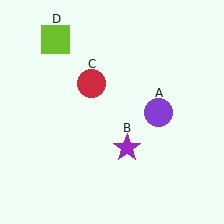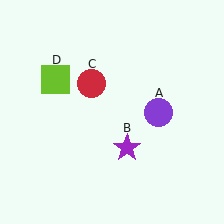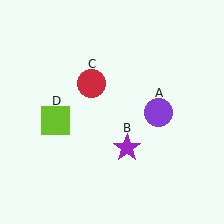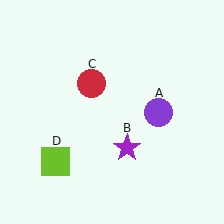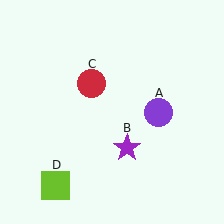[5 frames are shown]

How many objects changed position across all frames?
1 object changed position: lime square (object D).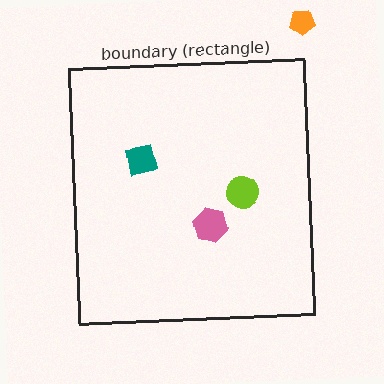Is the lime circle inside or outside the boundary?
Inside.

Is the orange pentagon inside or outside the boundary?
Outside.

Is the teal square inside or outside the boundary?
Inside.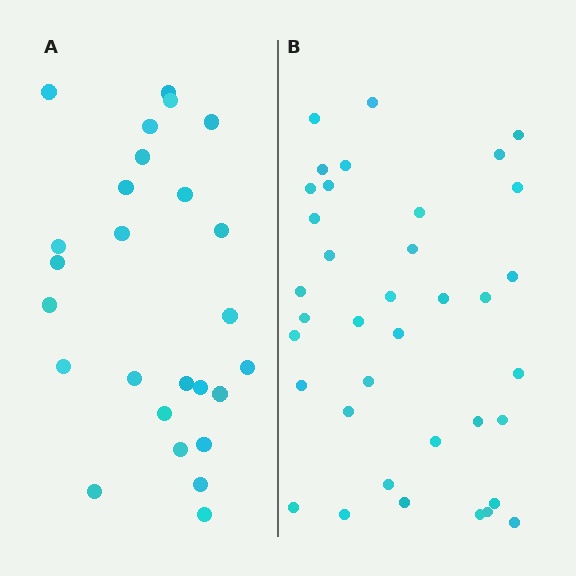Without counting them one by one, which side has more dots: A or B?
Region B (the right region) has more dots.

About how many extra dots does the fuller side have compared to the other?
Region B has roughly 12 or so more dots than region A.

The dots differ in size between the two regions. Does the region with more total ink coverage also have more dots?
No. Region A has more total ink coverage because its dots are larger, but region B actually contains more individual dots. Total area can be misleading — the number of items is what matters here.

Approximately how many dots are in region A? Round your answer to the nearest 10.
About 30 dots. (The exact count is 26, which rounds to 30.)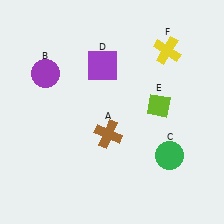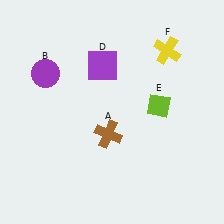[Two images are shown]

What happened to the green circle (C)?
The green circle (C) was removed in Image 2. It was in the bottom-right area of Image 1.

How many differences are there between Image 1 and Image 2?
There is 1 difference between the two images.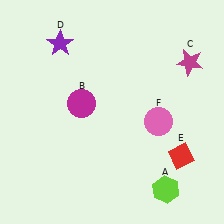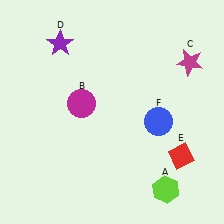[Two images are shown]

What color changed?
The circle (F) changed from pink in Image 1 to blue in Image 2.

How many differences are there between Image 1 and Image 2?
There is 1 difference between the two images.